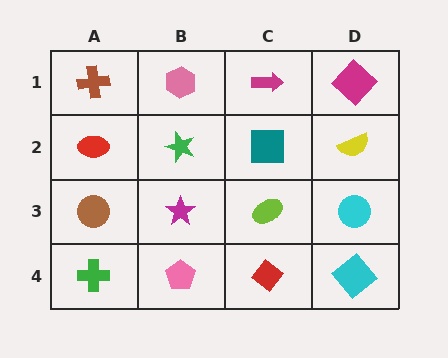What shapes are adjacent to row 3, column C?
A teal square (row 2, column C), a red diamond (row 4, column C), a magenta star (row 3, column B), a cyan circle (row 3, column D).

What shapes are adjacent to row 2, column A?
A brown cross (row 1, column A), a brown circle (row 3, column A), a green star (row 2, column B).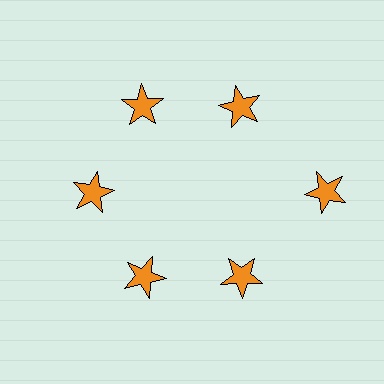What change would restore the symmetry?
The symmetry would be restored by moving it inward, back onto the ring so that all 6 stars sit at equal angles and equal distance from the center.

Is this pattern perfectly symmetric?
No. The 6 orange stars are arranged in a ring, but one element near the 3 o'clock position is pushed outward from the center, breaking the 6-fold rotational symmetry.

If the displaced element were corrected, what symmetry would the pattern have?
It would have 6-fold rotational symmetry — the pattern would map onto itself every 60 degrees.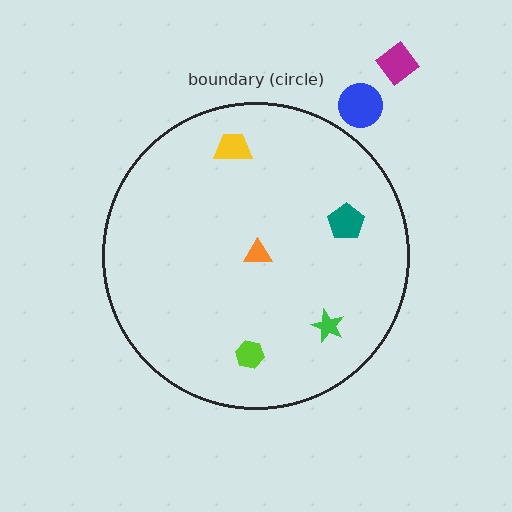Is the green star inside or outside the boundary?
Inside.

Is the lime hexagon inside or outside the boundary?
Inside.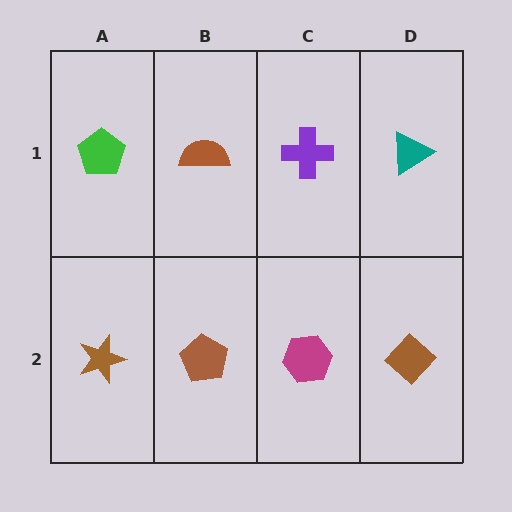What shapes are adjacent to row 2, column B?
A brown semicircle (row 1, column B), a brown star (row 2, column A), a magenta hexagon (row 2, column C).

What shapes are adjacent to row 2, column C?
A purple cross (row 1, column C), a brown pentagon (row 2, column B), a brown diamond (row 2, column D).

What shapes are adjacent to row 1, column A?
A brown star (row 2, column A), a brown semicircle (row 1, column B).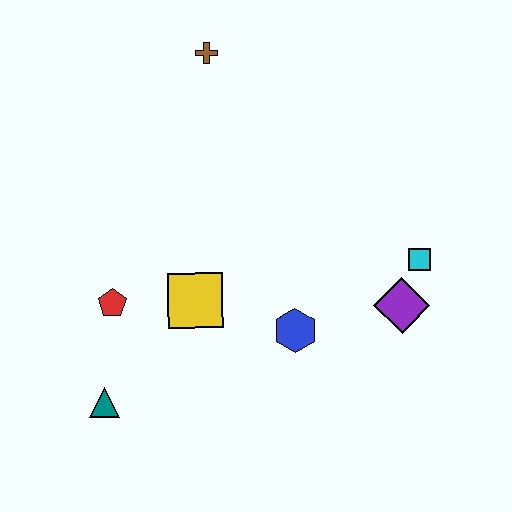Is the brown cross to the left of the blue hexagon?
Yes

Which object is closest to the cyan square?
The purple diamond is closest to the cyan square.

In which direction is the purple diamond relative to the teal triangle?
The purple diamond is to the right of the teal triangle.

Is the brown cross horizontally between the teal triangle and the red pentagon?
No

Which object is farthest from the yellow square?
The brown cross is farthest from the yellow square.